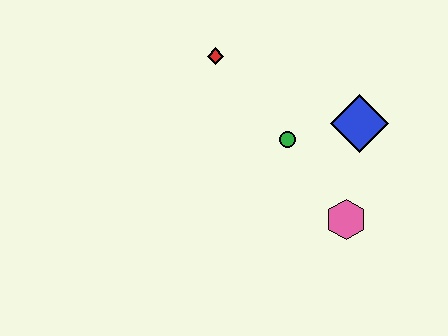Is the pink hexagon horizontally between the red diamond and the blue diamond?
Yes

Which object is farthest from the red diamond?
The pink hexagon is farthest from the red diamond.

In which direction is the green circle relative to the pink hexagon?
The green circle is above the pink hexagon.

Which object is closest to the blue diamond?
The green circle is closest to the blue diamond.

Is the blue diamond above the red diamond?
No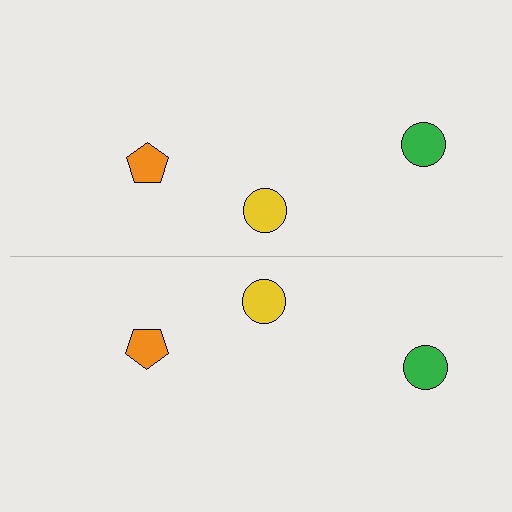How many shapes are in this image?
There are 6 shapes in this image.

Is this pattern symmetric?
Yes, this pattern has bilateral (reflection) symmetry.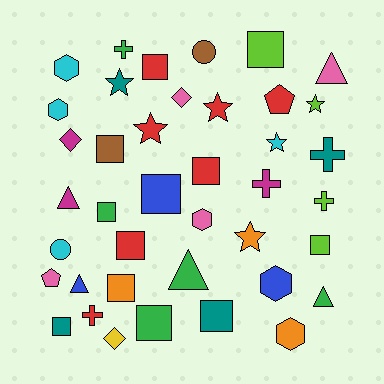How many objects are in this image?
There are 40 objects.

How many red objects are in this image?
There are 7 red objects.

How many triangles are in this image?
There are 5 triangles.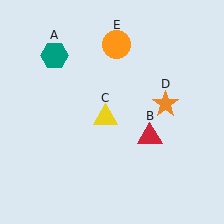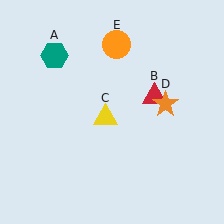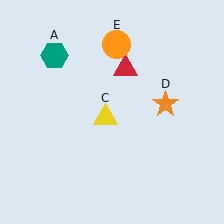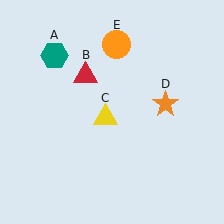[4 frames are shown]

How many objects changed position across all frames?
1 object changed position: red triangle (object B).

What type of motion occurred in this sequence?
The red triangle (object B) rotated counterclockwise around the center of the scene.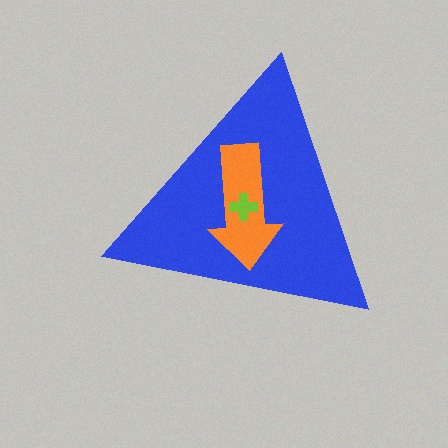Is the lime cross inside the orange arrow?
Yes.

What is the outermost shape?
The blue triangle.